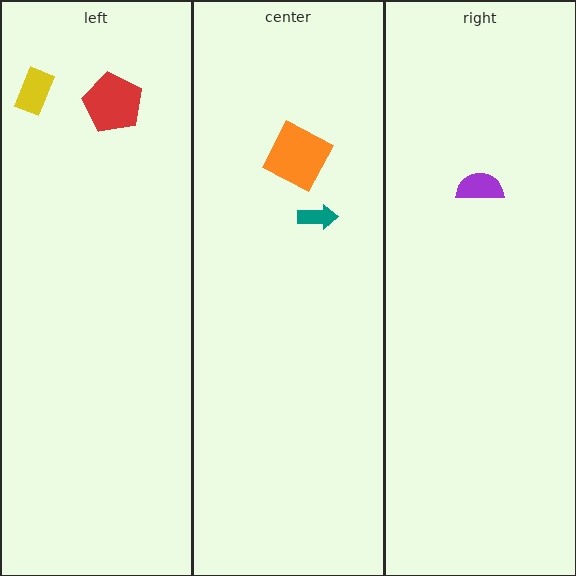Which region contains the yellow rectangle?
The left region.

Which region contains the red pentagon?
The left region.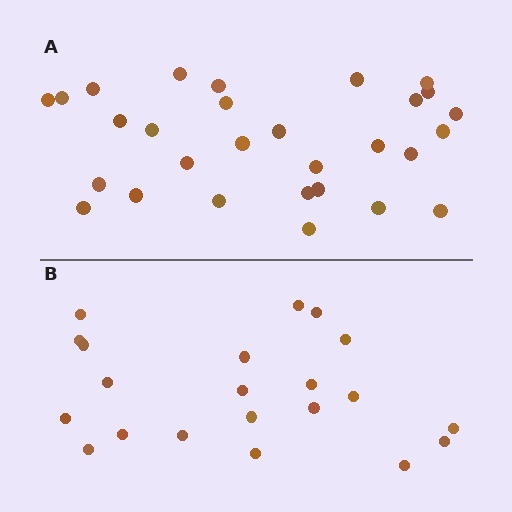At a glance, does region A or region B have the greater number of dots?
Region A (the top region) has more dots.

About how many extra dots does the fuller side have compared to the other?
Region A has roughly 8 or so more dots than region B.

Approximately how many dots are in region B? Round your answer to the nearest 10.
About 20 dots. (The exact count is 21, which rounds to 20.)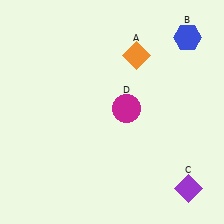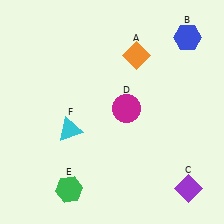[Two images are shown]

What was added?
A green hexagon (E), a cyan triangle (F) were added in Image 2.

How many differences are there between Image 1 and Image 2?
There are 2 differences between the two images.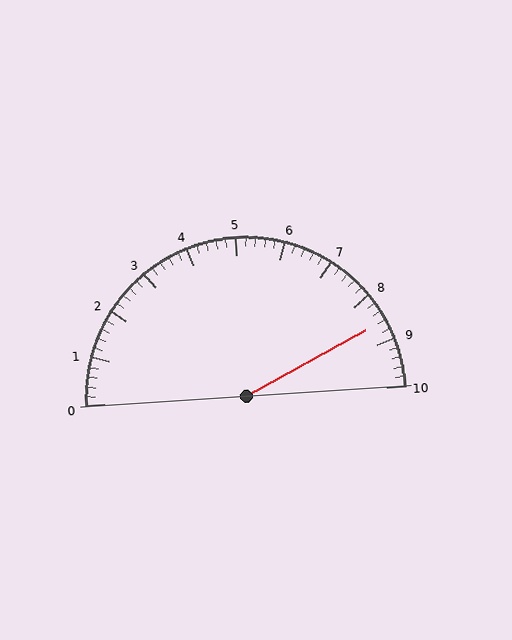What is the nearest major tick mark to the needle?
The nearest major tick mark is 9.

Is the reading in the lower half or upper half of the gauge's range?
The reading is in the upper half of the range (0 to 10).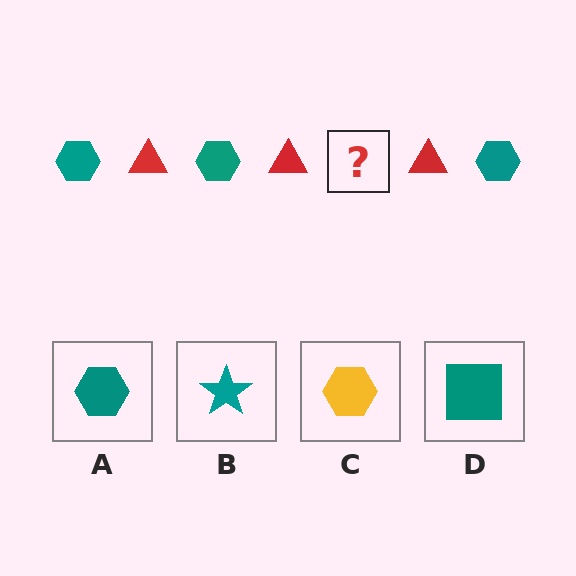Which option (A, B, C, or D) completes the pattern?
A.